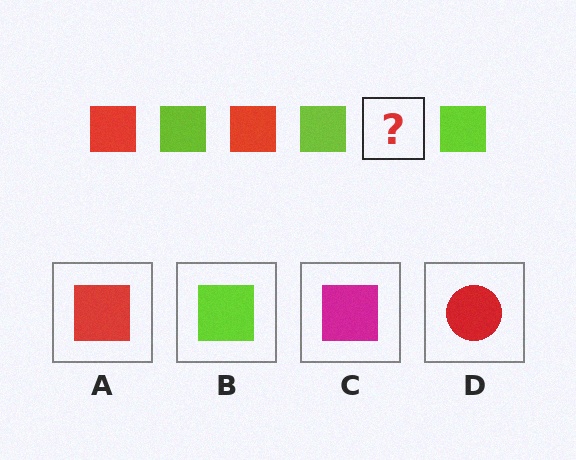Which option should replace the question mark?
Option A.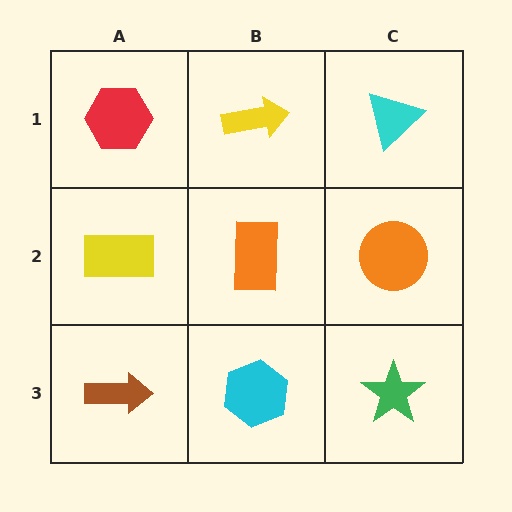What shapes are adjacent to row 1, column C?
An orange circle (row 2, column C), a yellow arrow (row 1, column B).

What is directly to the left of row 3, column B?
A brown arrow.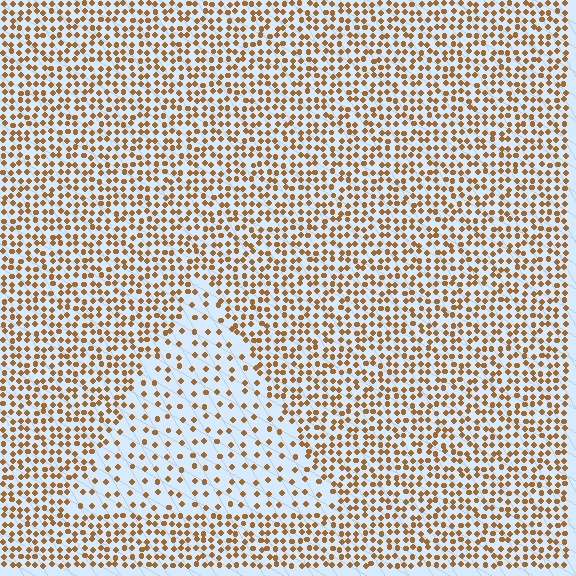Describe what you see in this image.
The image contains small brown elements arranged at two different densities. A triangle-shaped region is visible where the elements are less densely packed than the surrounding area.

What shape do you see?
I see a triangle.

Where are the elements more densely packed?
The elements are more densely packed outside the triangle boundary.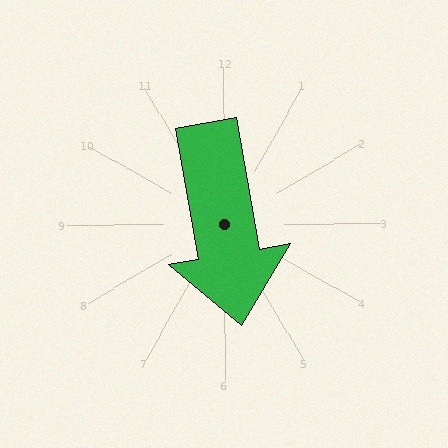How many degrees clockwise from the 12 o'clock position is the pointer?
Approximately 170 degrees.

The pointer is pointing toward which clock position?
Roughly 6 o'clock.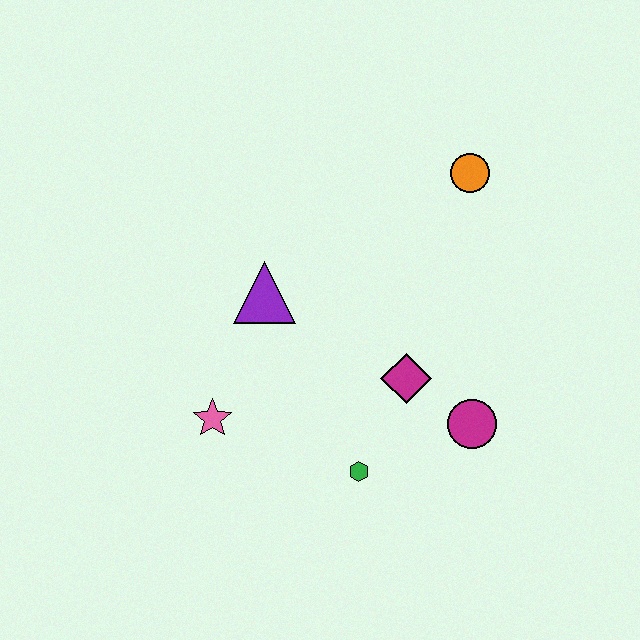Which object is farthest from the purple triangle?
The magenta circle is farthest from the purple triangle.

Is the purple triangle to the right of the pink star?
Yes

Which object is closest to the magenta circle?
The magenta diamond is closest to the magenta circle.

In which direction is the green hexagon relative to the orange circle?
The green hexagon is below the orange circle.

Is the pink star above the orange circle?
No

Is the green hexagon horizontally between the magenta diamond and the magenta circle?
No